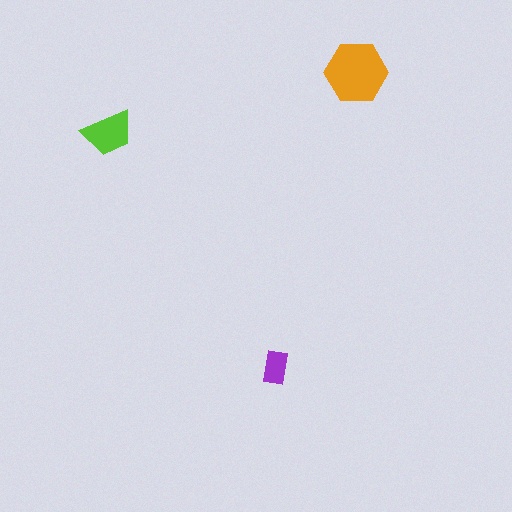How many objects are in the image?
There are 3 objects in the image.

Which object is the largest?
The orange hexagon.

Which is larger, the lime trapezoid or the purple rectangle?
The lime trapezoid.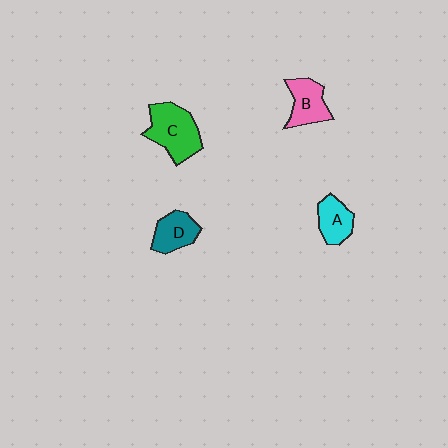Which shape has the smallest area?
Shape A (cyan).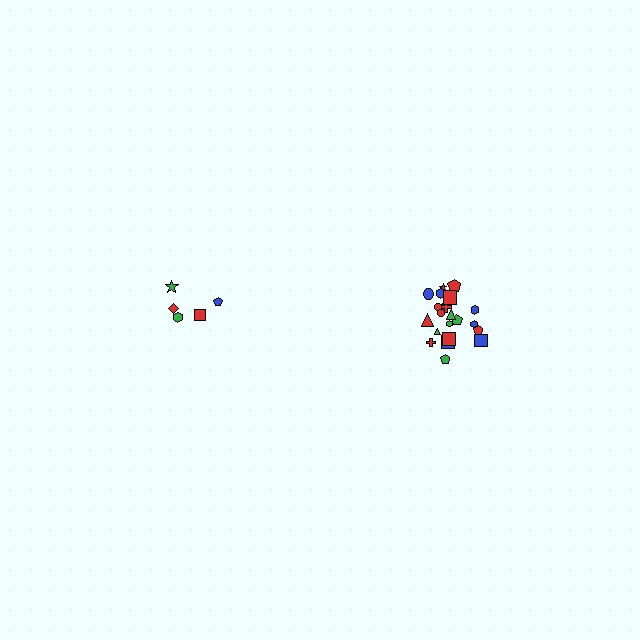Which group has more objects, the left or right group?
The right group.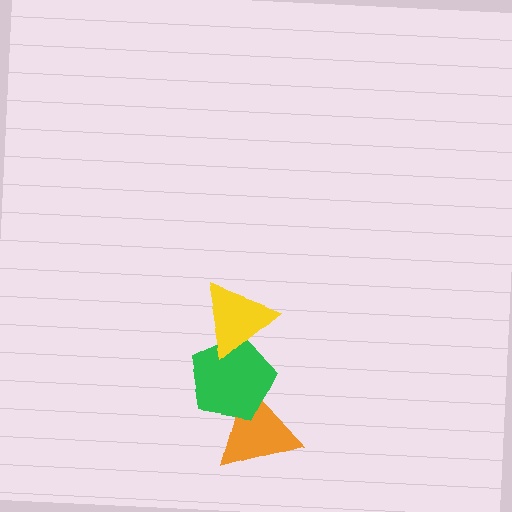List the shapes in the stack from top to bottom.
From top to bottom: the yellow triangle, the green pentagon, the orange triangle.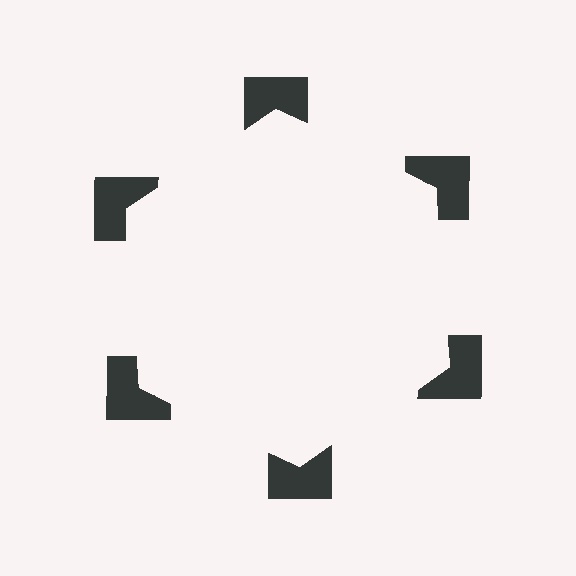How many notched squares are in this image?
There are 6 — one at each vertex of the illusory hexagon.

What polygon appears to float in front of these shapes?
An illusory hexagon — its edges are inferred from the aligned wedge cuts in the notched squares, not physically drawn.